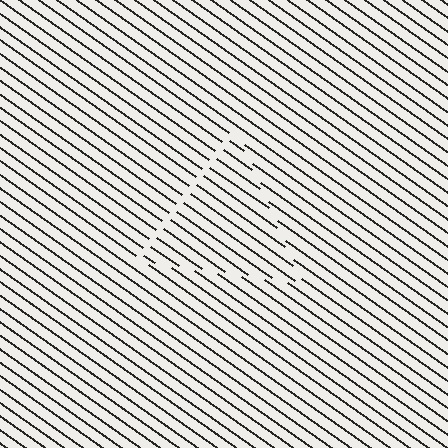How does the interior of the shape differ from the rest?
The interior of the shape contains the same grating, shifted by half a period — the contour is defined by the phase discontinuity where line-ends from the inner and outer gratings abut.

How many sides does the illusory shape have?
3 sides — the line-ends trace a triangle.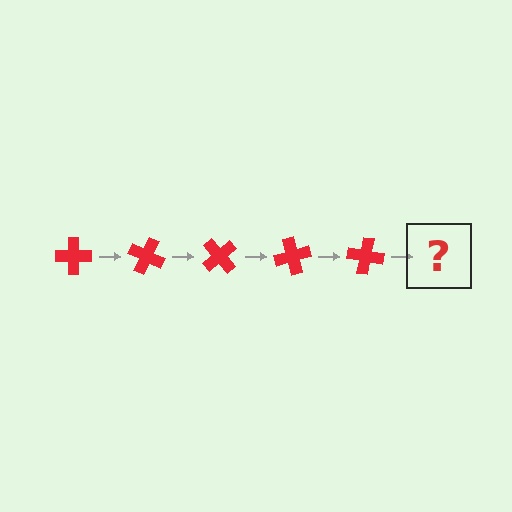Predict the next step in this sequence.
The next step is a red cross rotated 125 degrees.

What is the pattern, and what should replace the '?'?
The pattern is that the cross rotates 25 degrees each step. The '?' should be a red cross rotated 125 degrees.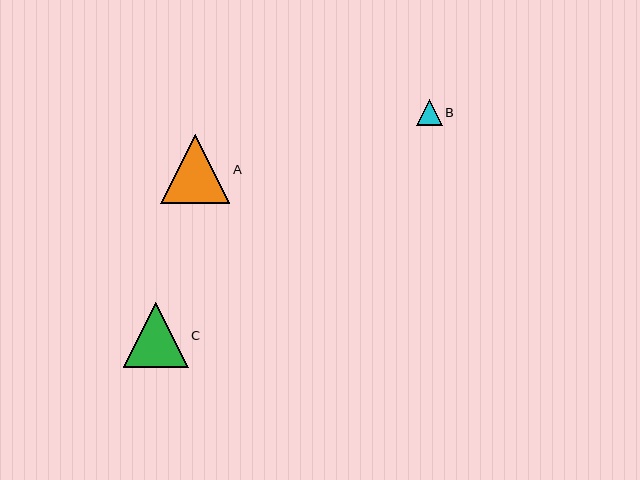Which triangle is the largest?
Triangle A is the largest with a size of approximately 69 pixels.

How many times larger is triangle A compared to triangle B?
Triangle A is approximately 2.7 times the size of triangle B.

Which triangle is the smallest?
Triangle B is the smallest with a size of approximately 26 pixels.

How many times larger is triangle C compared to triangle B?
Triangle C is approximately 2.5 times the size of triangle B.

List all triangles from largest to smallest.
From largest to smallest: A, C, B.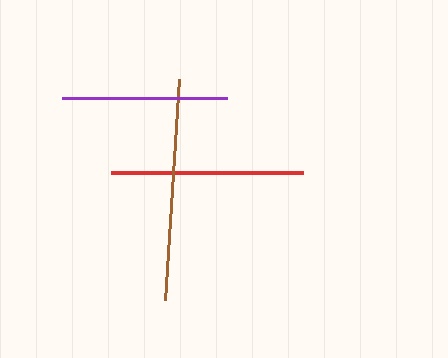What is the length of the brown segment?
The brown segment is approximately 221 pixels long.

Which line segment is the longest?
The brown line is the longest at approximately 221 pixels.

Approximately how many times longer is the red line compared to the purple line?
The red line is approximately 1.2 times the length of the purple line.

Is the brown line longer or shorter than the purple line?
The brown line is longer than the purple line.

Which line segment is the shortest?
The purple line is the shortest at approximately 165 pixels.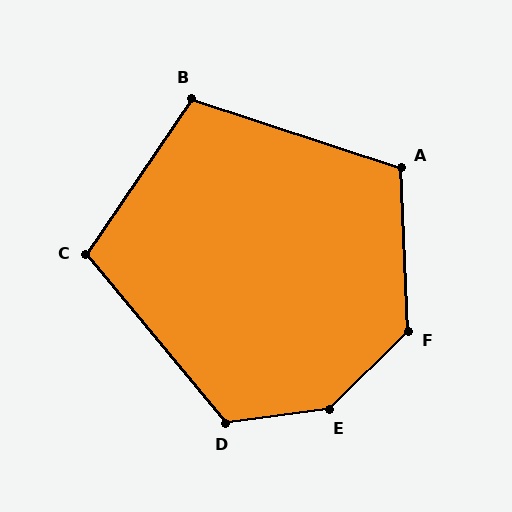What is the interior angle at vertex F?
Approximately 132 degrees (obtuse).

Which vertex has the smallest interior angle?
B, at approximately 106 degrees.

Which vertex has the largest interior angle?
E, at approximately 143 degrees.